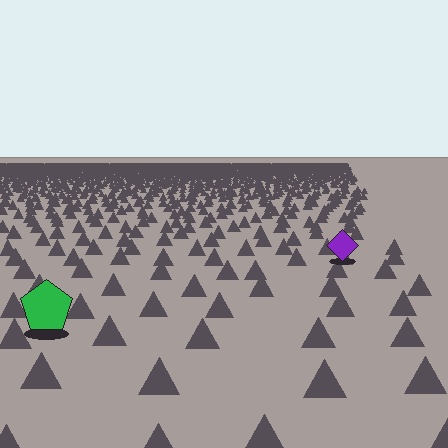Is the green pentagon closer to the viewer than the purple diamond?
Yes. The green pentagon is closer — you can tell from the texture gradient: the ground texture is coarser near it.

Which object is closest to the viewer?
The green pentagon is closest. The texture marks near it are larger and more spread out.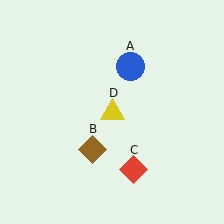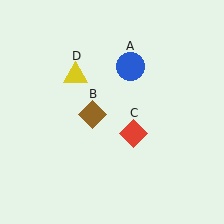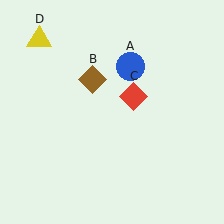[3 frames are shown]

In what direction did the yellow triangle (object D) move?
The yellow triangle (object D) moved up and to the left.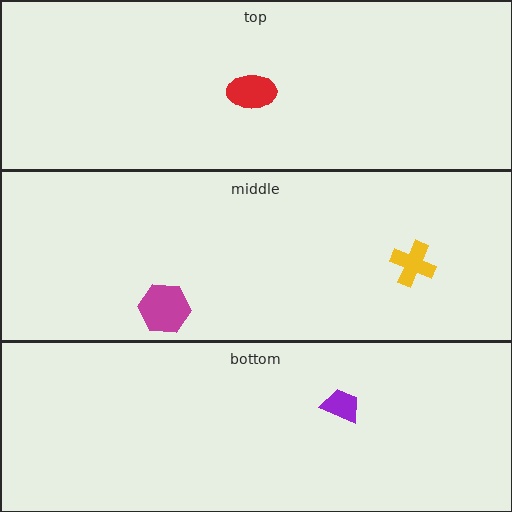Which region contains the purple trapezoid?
The bottom region.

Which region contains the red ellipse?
The top region.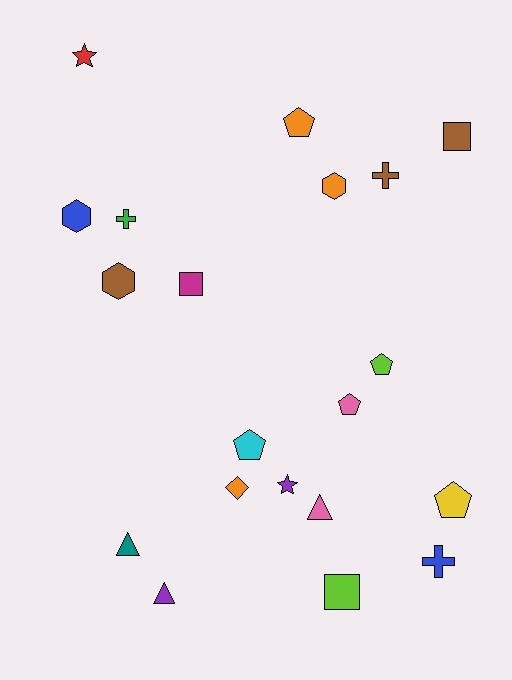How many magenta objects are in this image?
There is 1 magenta object.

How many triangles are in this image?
There are 3 triangles.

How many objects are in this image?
There are 20 objects.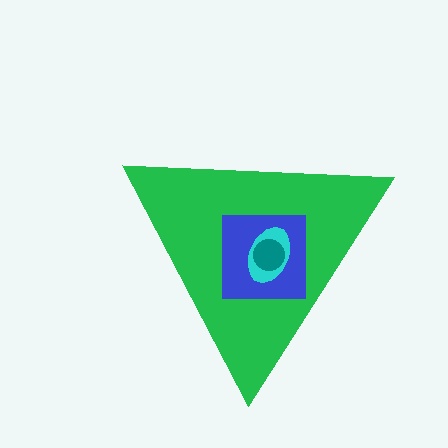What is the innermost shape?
The teal circle.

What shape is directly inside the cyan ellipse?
The teal circle.